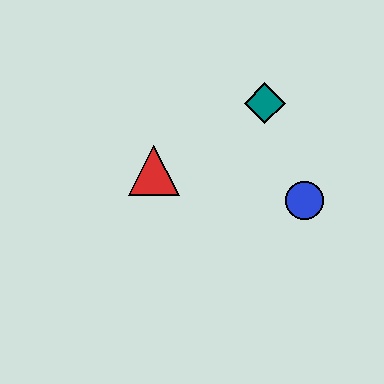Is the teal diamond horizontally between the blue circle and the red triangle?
Yes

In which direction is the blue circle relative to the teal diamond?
The blue circle is below the teal diamond.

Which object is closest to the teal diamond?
The blue circle is closest to the teal diamond.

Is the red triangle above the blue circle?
Yes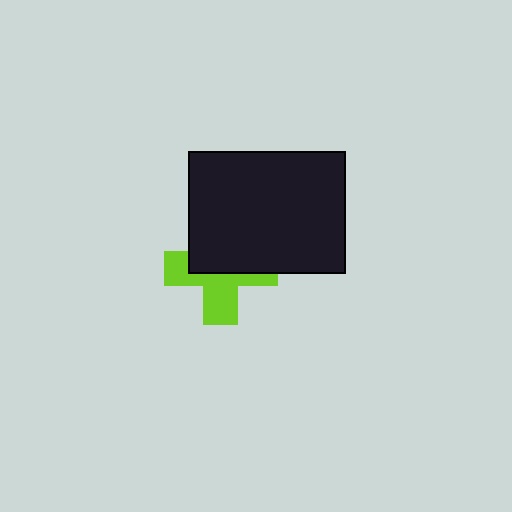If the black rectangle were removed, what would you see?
You would see the complete lime cross.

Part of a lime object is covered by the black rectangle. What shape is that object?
It is a cross.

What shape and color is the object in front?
The object in front is a black rectangle.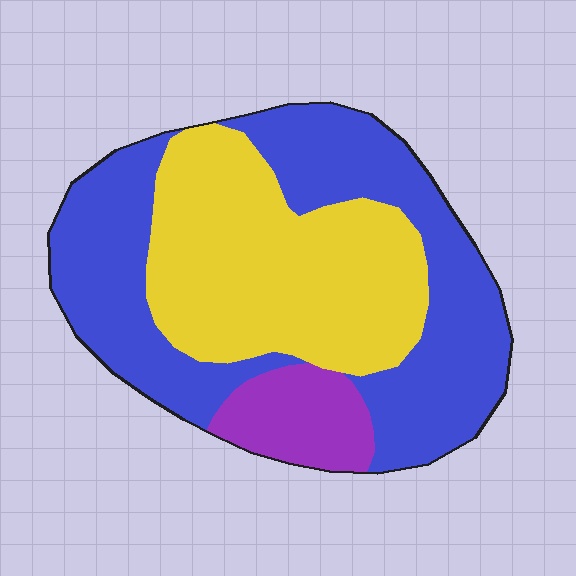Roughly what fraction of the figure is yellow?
Yellow covers 39% of the figure.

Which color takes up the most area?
Blue, at roughly 50%.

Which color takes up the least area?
Purple, at roughly 10%.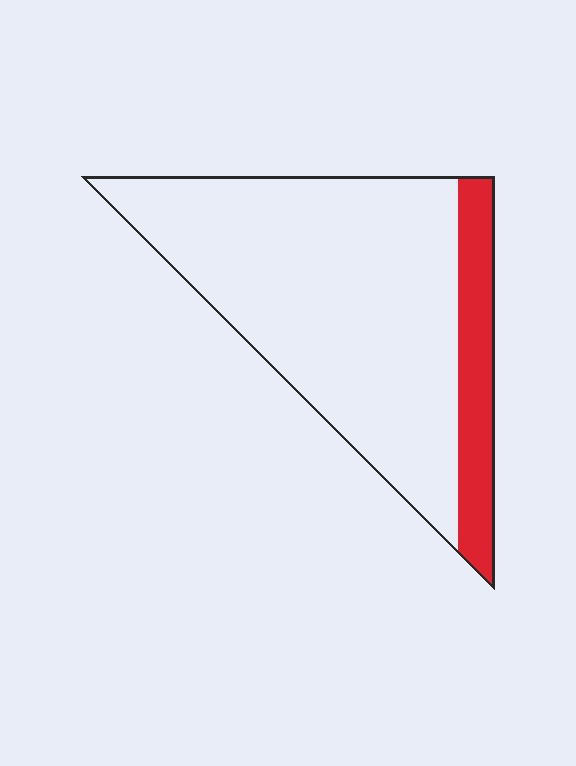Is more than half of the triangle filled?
No.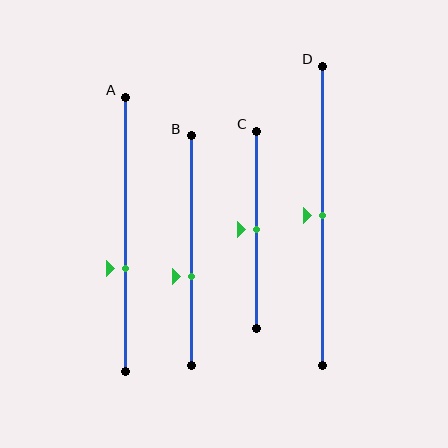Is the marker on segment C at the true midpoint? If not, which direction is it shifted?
Yes, the marker on segment C is at the true midpoint.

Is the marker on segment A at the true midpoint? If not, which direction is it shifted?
No, the marker on segment A is shifted downward by about 13% of the segment length.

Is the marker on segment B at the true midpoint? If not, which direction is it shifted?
No, the marker on segment B is shifted downward by about 11% of the segment length.